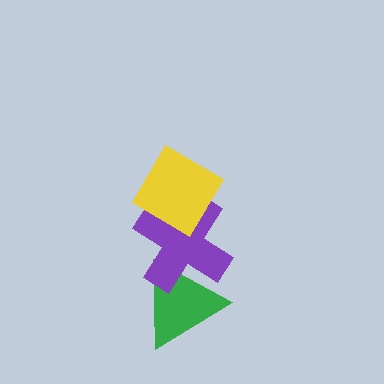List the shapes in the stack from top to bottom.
From top to bottom: the yellow diamond, the purple cross, the green triangle.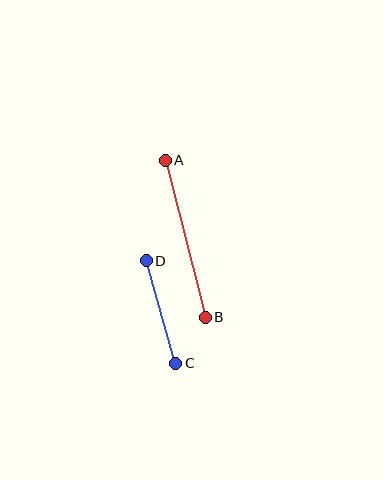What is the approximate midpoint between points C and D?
The midpoint is at approximately (161, 312) pixels.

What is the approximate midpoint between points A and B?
The midpoint is at approximately (185, 239) pixels.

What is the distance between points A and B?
The distance is approximately 162 pixels.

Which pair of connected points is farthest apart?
Points A and B are farthest apart.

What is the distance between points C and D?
The distance is approximately 107 pixels.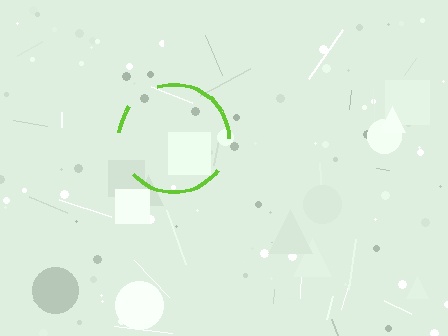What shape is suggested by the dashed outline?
The dashed outline suggests a circle.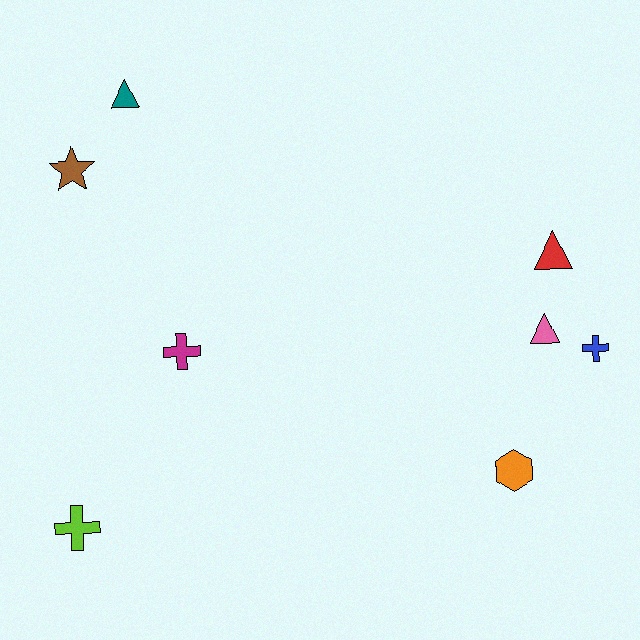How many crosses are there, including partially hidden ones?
There are 3 crosses.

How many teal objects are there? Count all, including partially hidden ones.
There is 1 teal object.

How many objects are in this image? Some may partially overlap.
There are 8 objects.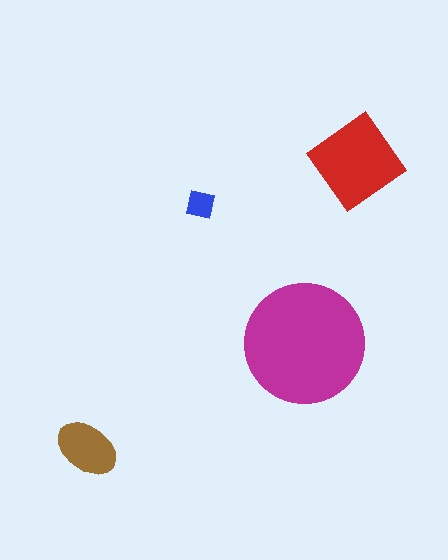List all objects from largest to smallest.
The magenta circle, the red diamond, the brown ellipse, the blue square.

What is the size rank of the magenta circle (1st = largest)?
1st.